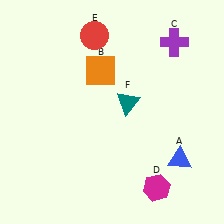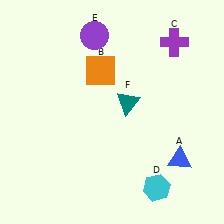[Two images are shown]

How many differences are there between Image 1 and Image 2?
There are 2 differences between the two images.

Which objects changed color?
D changed from magenta to cyan. E changed from red to purple.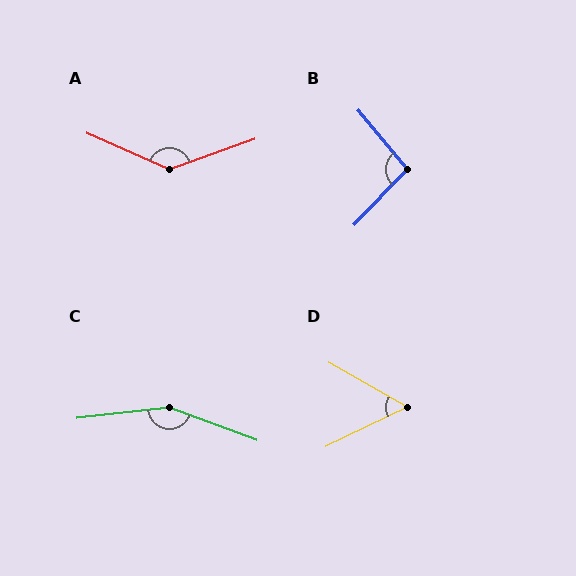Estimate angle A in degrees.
Approximately 137 degrees.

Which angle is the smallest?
D, at approximately 56 degrees.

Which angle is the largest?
C, at approximately 153 degrees.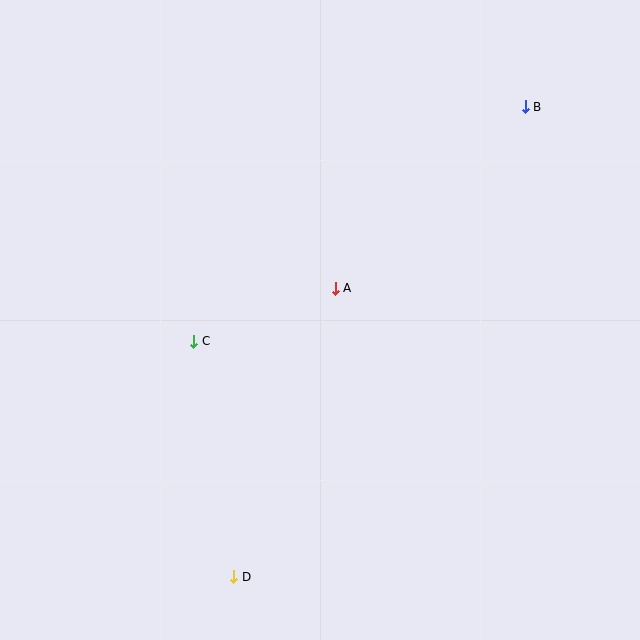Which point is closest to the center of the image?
Point A at (335, 288) is closest to the center.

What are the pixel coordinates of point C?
Point C is at (194, 341).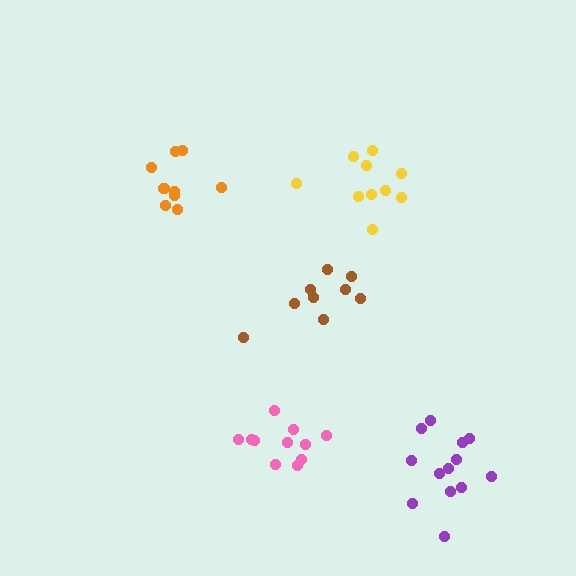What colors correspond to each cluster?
The clusters are colored: orange, pink, brown, yellow, purple.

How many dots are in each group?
Group 1: 10 dots, Group 2: 11 dots, Group 3: 9 dots, Group 4: 10 dots, Group 5: 13 dots (53 total).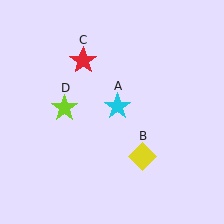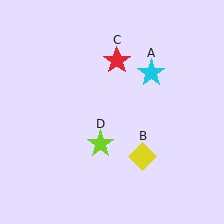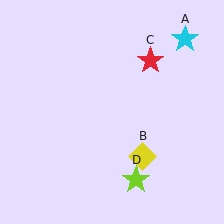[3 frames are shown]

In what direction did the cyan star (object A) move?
The cyan star (object A) moved up and to the right.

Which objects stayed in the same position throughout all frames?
Yellow diamond (object B) remained stationary.